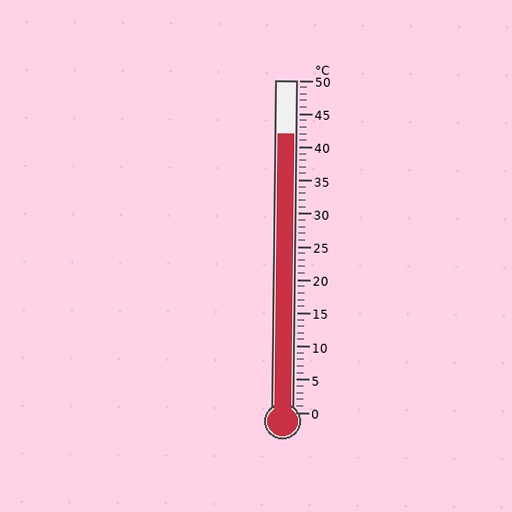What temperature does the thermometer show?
The thermometer shows approximately 42°C.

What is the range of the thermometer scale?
The thermometer scale ranges from 0°C to 50°C.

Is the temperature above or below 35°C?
The temperature is above 35°C.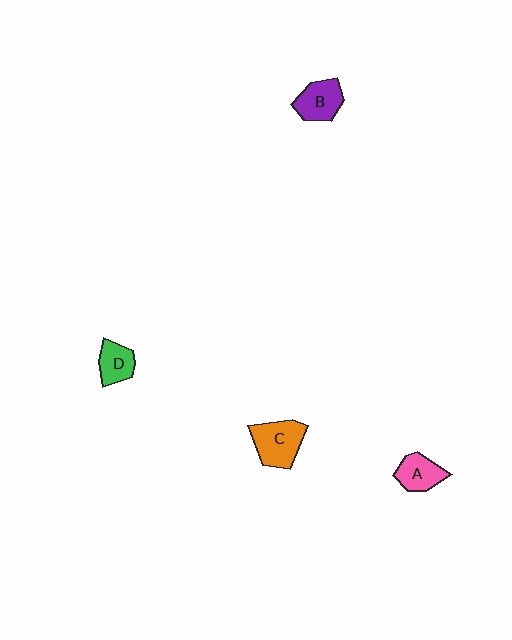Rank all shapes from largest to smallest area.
From largest to smallest: C (orange), B (purple), A (pink), D (green).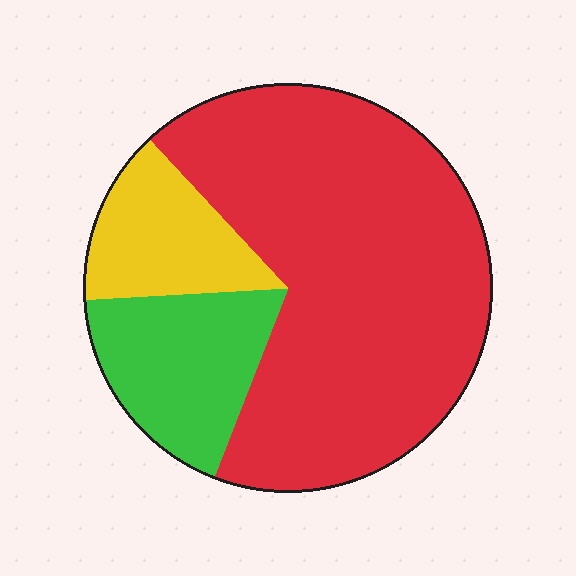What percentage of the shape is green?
Green covers about 20% of the shape.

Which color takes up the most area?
Red, at roughly 70%.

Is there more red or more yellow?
Red.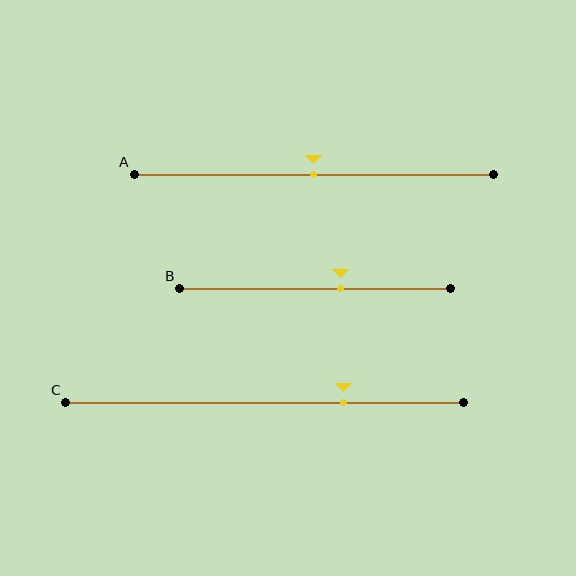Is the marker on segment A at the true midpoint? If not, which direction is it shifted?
Yes, the marker on segment A is at the true midpoint.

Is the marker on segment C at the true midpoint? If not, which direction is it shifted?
No, the marker on segment C is shifted to the right by about 20% of the segment length.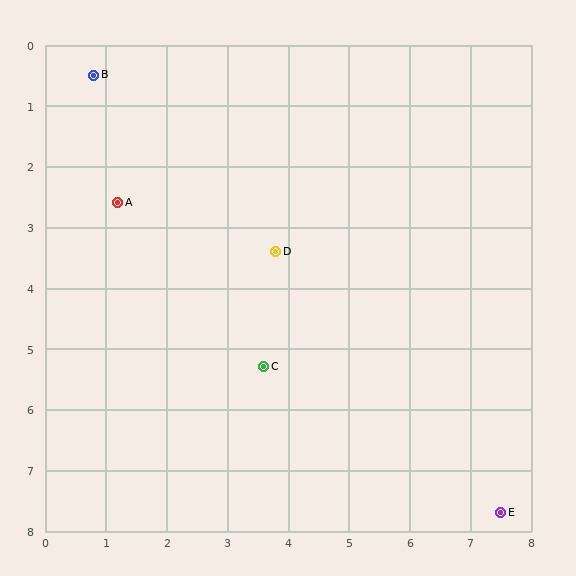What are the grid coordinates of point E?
Point E is at approximately (7.5, 7.7).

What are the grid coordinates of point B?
Point B is at approximately (0.8, 0.5).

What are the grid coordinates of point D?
Point D is at approximately (3.8, 3.4).